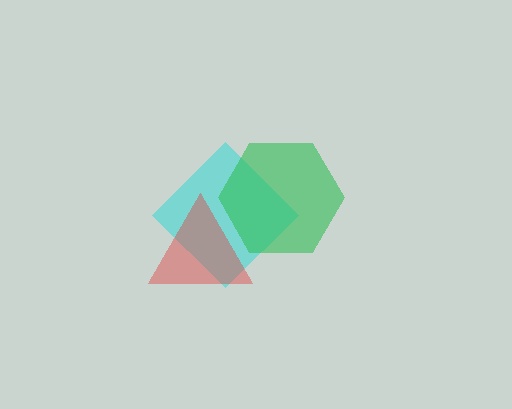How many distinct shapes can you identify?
There are 3 distinct shapes: a cyan diamond, a green hexagon, a red triangle.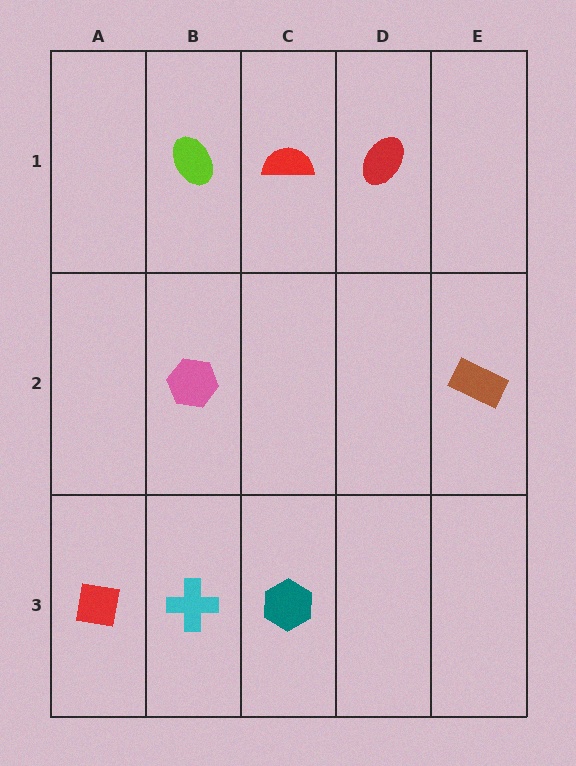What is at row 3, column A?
A red square.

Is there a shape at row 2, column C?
No, that cell is empty.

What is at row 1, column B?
A lime ellipse.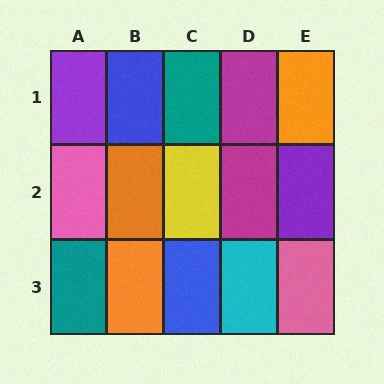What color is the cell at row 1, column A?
Purple.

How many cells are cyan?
1 cell is cyan.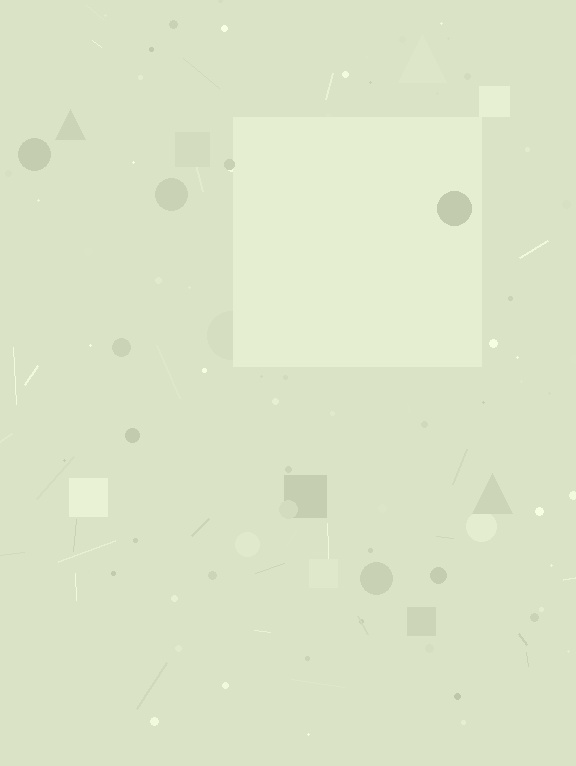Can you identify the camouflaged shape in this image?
The camouflaged shape is a square.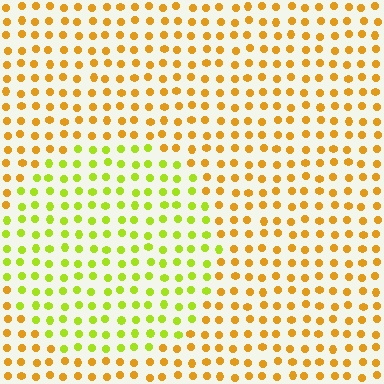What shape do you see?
I see a circle.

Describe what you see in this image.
The image is filled with small orange elements in a uniform arrangement. A circle-shaped region is visible where the elements are tinted to a slightly different hue, forming a subtle color boundary.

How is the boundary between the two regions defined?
The boundary is defined purely by a slight shift in hue (about 42 degrees). Spacing, size, and orientation are identical on both sides.